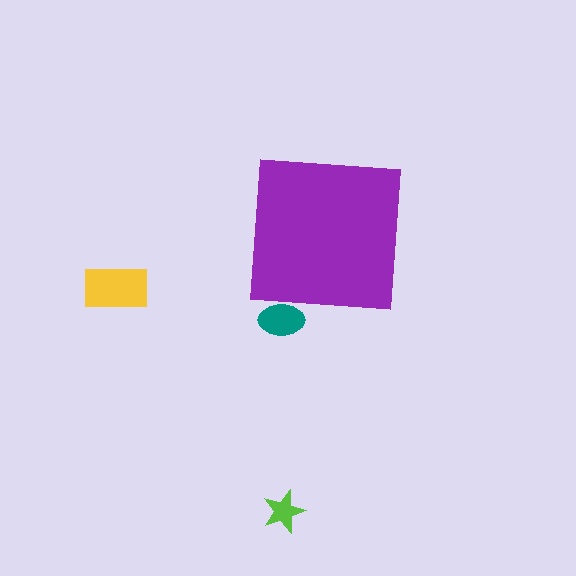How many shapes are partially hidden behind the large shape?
1 shape is partially hidden.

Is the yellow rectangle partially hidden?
No, the yellow rectangle is fully visible.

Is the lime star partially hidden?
No, the lime star is fully visible.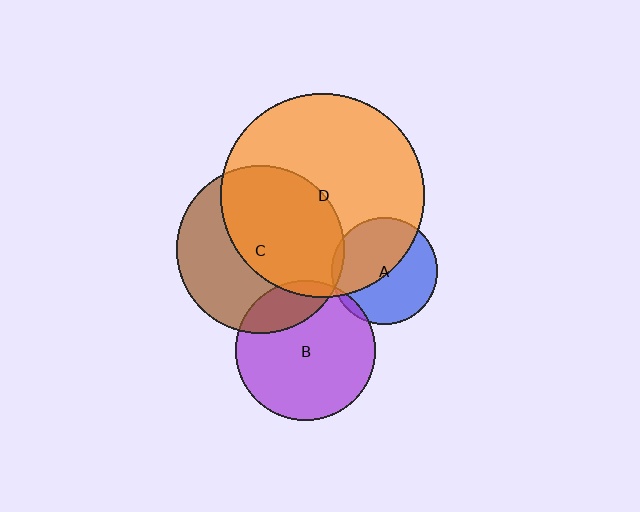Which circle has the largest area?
Circle D (orange).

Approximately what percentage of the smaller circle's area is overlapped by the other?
Approximately 5%.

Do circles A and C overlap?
Yes.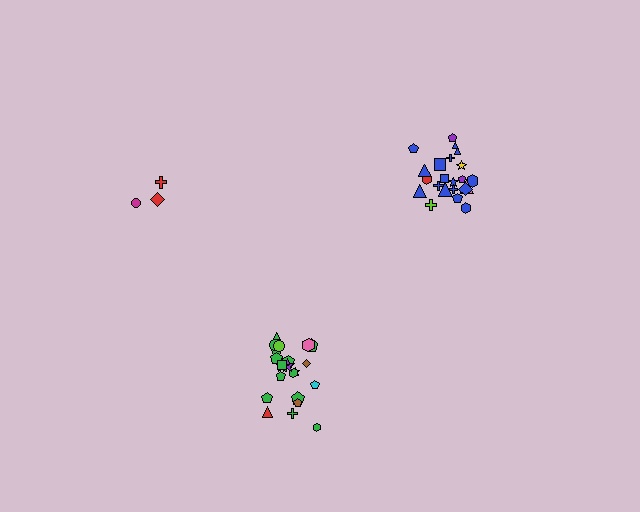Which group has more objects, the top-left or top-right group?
The top-right group.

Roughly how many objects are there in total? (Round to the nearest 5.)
Roughly 45 objects in total.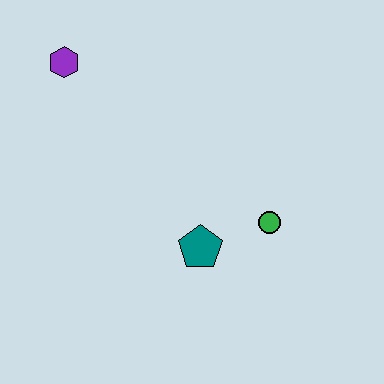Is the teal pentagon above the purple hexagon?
No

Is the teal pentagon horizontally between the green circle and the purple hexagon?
Yes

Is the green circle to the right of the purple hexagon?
Yes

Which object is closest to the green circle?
The teal pentagon is closest to the green circle.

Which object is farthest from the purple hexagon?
The green circle is farthest from the purple hexagon.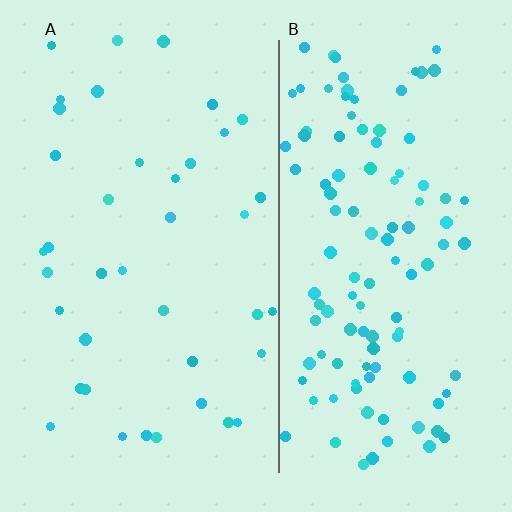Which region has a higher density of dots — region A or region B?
B (the right).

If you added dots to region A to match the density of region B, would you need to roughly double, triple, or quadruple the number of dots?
Approximately triple.